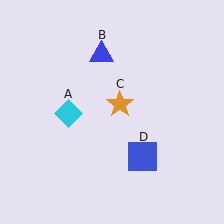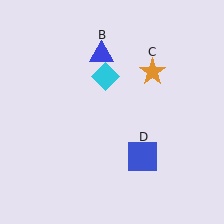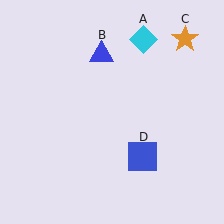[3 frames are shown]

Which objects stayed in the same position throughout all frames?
Blue triangle (object B) and blue square (object D) remained stationary.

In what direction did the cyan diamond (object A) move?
The cyan diamond (object A) moved up and to the right.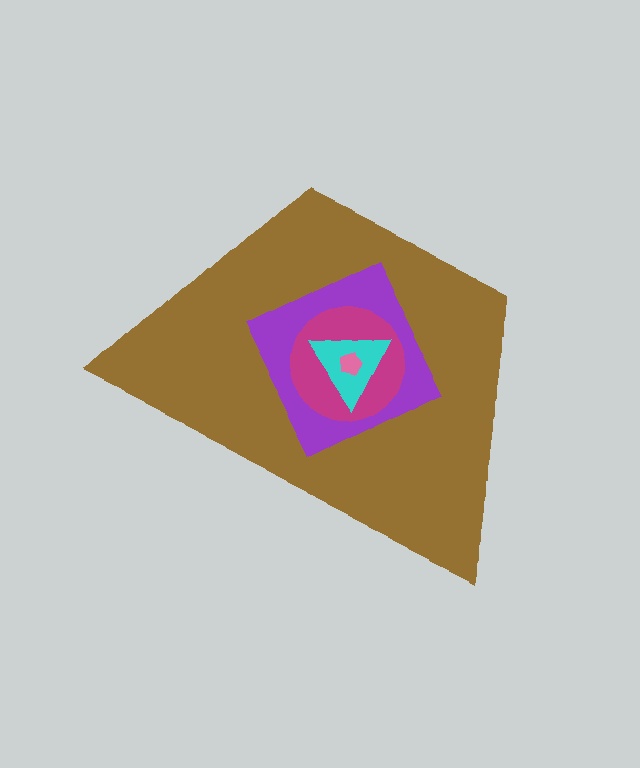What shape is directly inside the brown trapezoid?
The purple square.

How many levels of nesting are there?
5.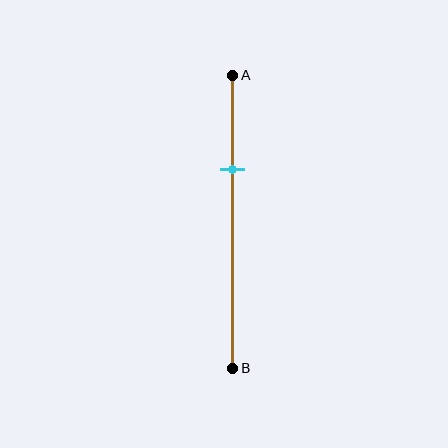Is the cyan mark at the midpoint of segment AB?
No, the mark is at about 30% from A, not at the 50% midpoint.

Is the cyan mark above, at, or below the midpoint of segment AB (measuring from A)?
The cyan mark is above the midpoint of segment AB.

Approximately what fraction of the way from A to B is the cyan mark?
The cyan mark is approximately 30% of the way from A to B.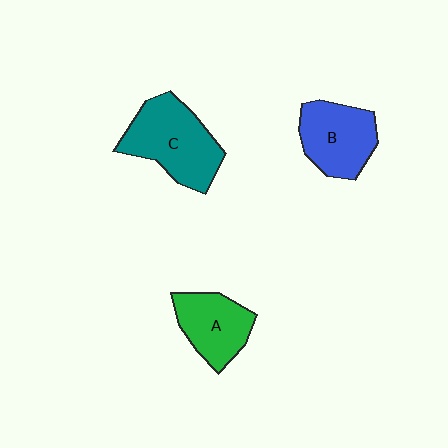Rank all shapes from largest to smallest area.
From largest to smallest: C (teal), B (blue), A (green).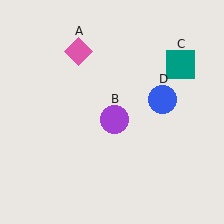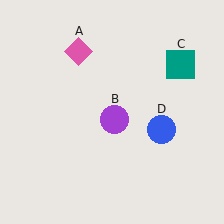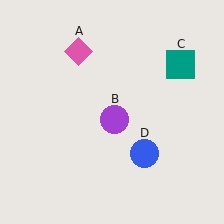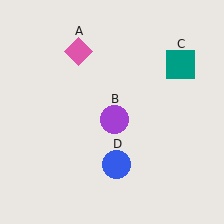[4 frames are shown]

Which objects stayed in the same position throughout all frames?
Pink diamond (object A) and purple circle (object B) and teal square (object C) remained stationary.